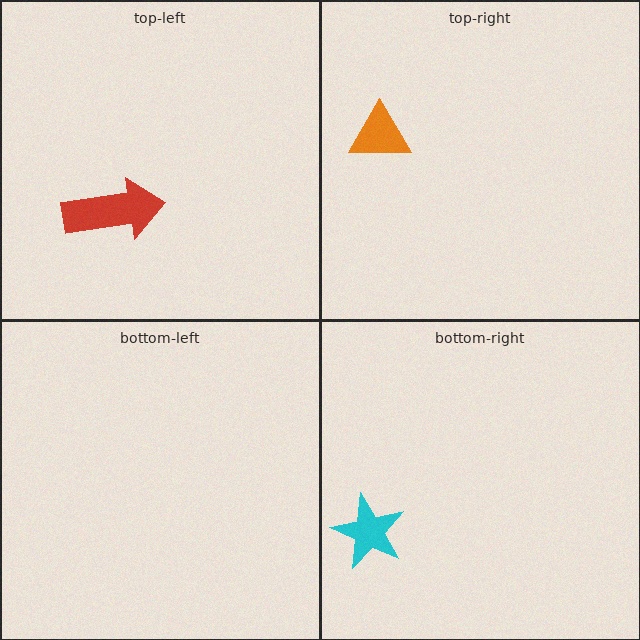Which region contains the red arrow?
The top-left region.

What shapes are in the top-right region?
The orange triangle.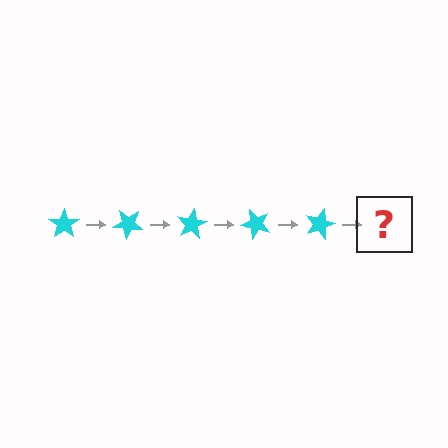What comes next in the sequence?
The next element should be a cyan star rotated 200 degrees.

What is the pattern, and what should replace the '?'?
The pattern is that the star rotates 40 degrees each step. The '?' should be a cyan star rotated 200 degrees.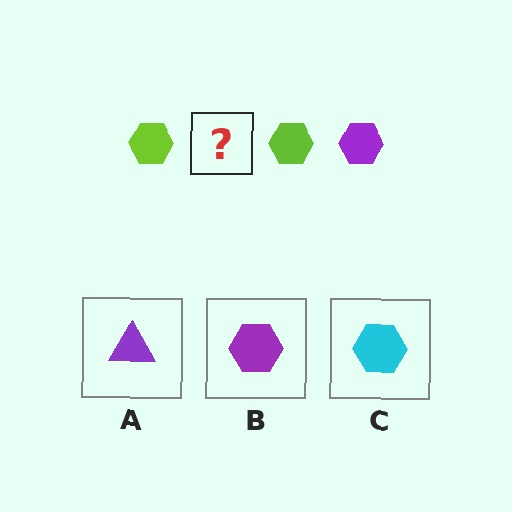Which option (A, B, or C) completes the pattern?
B.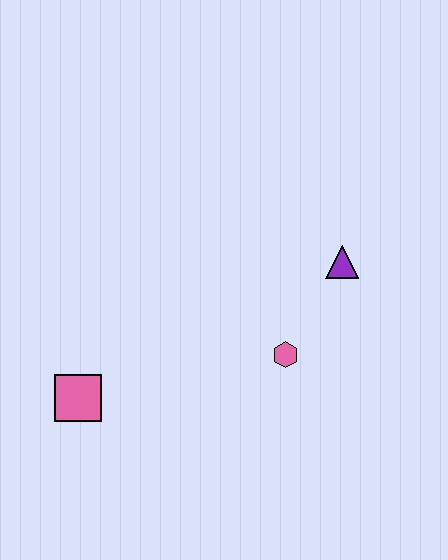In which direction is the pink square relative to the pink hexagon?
The pink square is to the left of the pink hexagon.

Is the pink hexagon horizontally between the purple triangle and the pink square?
Yes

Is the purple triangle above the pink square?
Yes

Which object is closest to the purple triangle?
The pink hexagon is closest to the purple triangle.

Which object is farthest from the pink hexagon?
The pink square is farthest from the pink hexagon.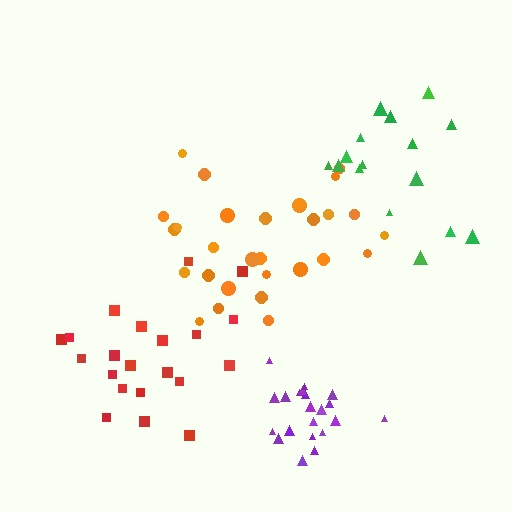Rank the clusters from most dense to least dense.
purple, red, green, orange.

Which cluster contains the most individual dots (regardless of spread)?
Orange (28).